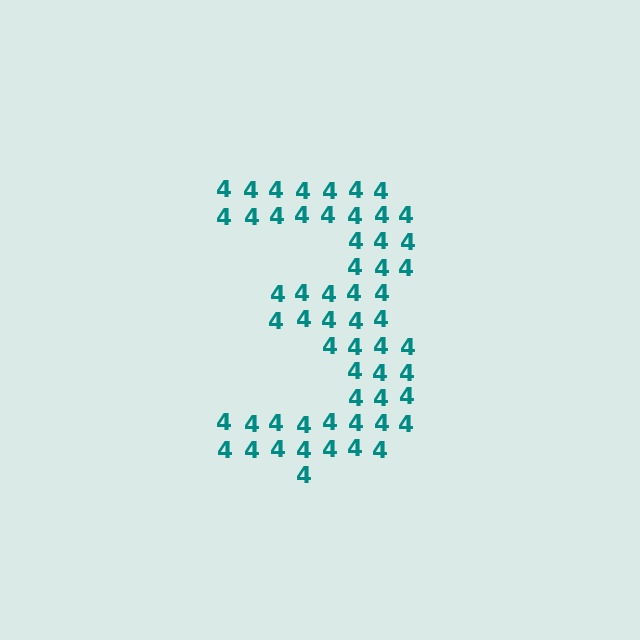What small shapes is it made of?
It is made of small digit 4's.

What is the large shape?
The large shape is the digit 3.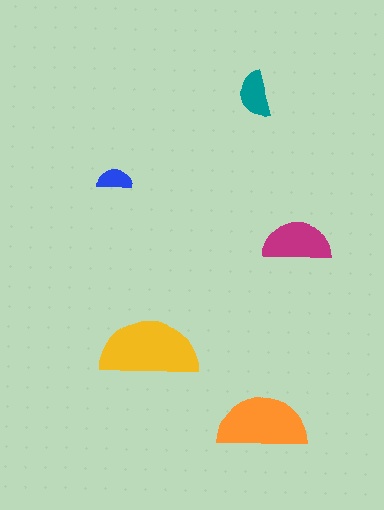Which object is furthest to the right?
The magenta semicircle is rightmost.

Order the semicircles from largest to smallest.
the yellow one, the orange one, the magenta one, the teal one, the blue one.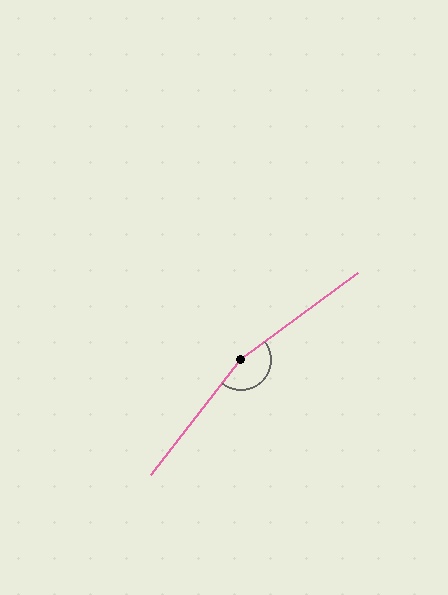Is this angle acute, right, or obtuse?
It is obtuse.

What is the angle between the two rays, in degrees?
Approximately 164 degrees.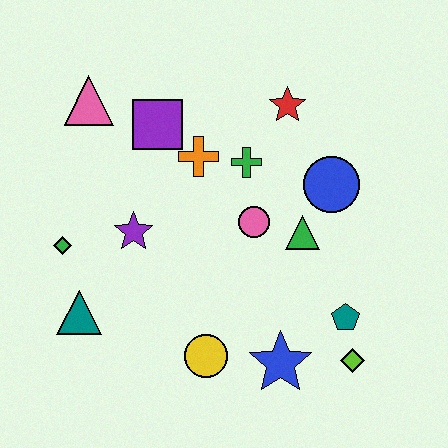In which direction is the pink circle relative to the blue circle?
The pink circle is to the left of the blue circle.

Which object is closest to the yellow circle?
The blue star is closest to the yellow circle.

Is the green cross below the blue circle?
No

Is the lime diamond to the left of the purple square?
No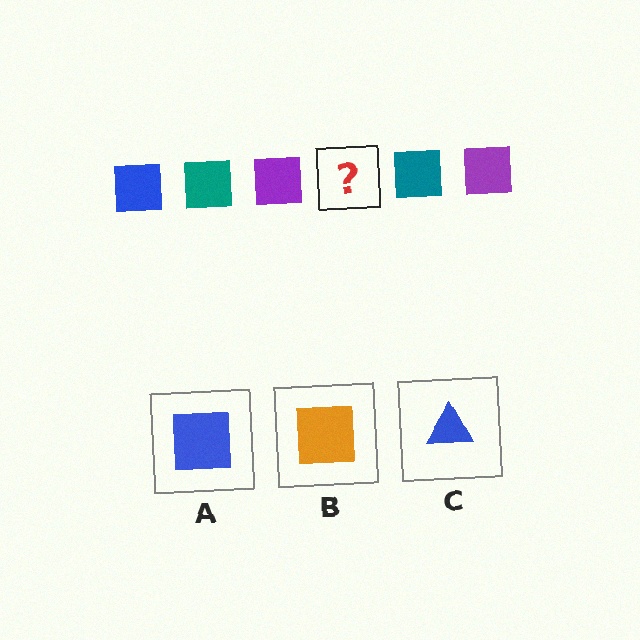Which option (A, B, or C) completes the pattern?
A.